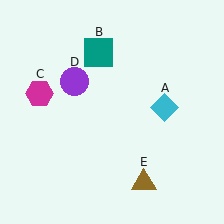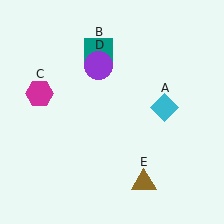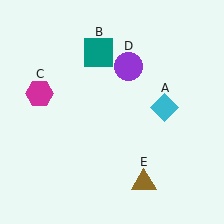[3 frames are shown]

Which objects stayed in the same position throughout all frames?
Cyan diamond (object A) and teal square (object B) and magenta hexagon (object C) and brown triangle (object E) remained stationary.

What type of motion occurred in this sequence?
The purple circle (object D) rotated clockwise around the center of the scene.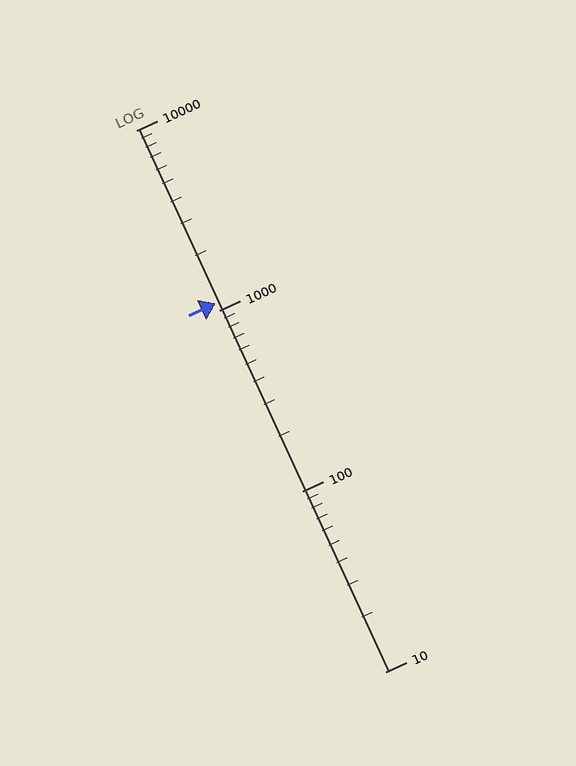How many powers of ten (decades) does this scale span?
The scale spans 3 decades, from 10 to 10000.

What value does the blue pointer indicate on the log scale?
The pointer indicates approximately 1100.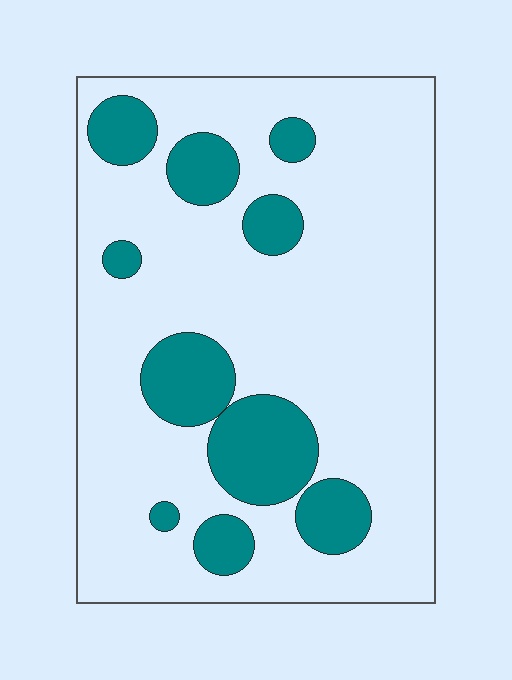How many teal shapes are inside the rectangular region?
10.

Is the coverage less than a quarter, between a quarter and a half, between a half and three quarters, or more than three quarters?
Less than a quarter.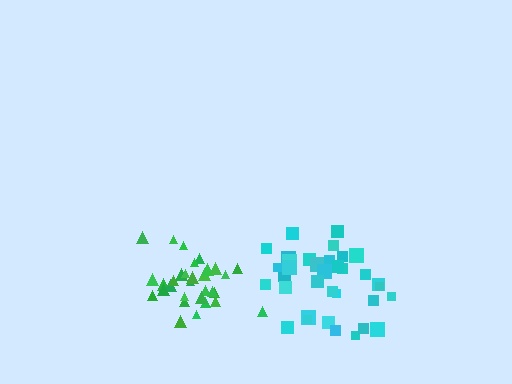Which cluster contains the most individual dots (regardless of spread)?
Cyan (35).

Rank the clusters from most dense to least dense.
green, cyan.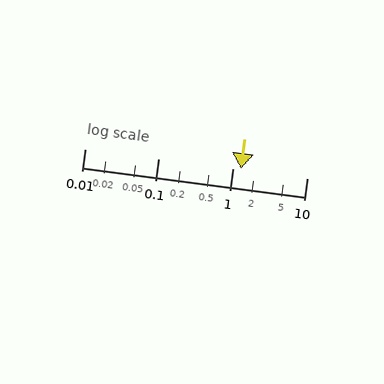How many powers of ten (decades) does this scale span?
The scale spans 3 decades, from 0.01 to 10.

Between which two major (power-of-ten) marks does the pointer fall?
The pointer is between 1 and 10.